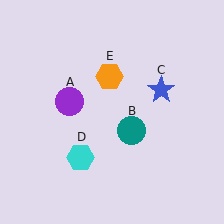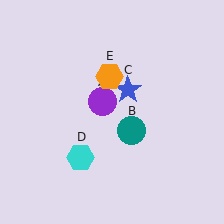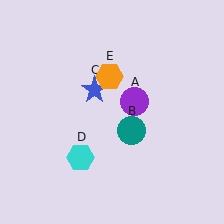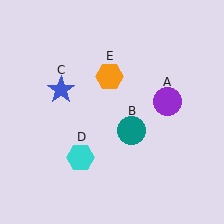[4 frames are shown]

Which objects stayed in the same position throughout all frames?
Teal circle (object B) and cyan hexagon (object D) and orange hexagon (object E) remained stationary.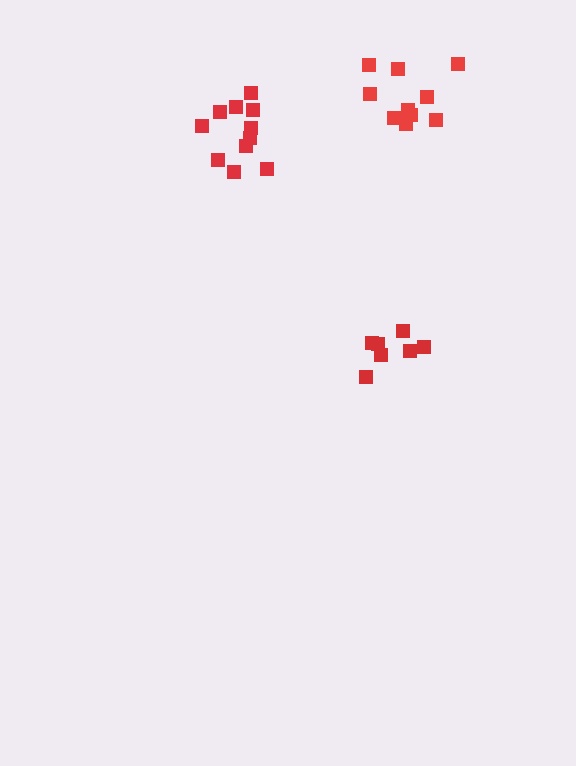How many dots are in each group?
Group 1: 7 dots, Group 2: 11 dots, Group 3: 10 dots (28 total).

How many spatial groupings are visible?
There are 3 spatial groupings.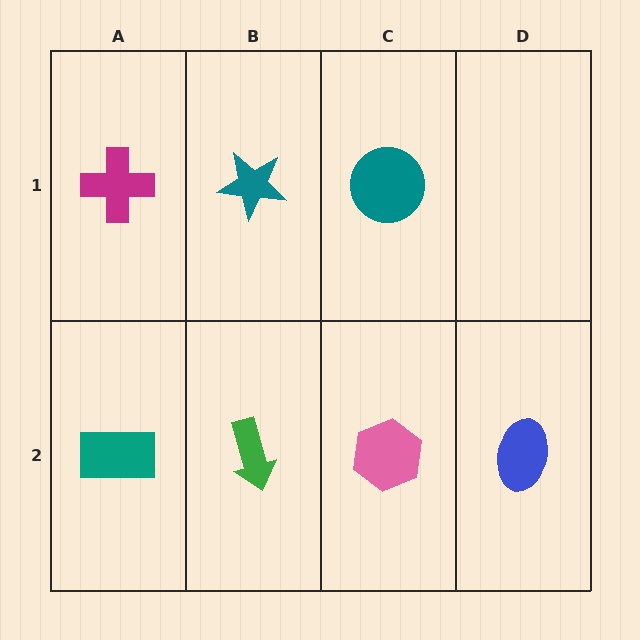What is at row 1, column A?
A magenta cross.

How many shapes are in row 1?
3 shapes.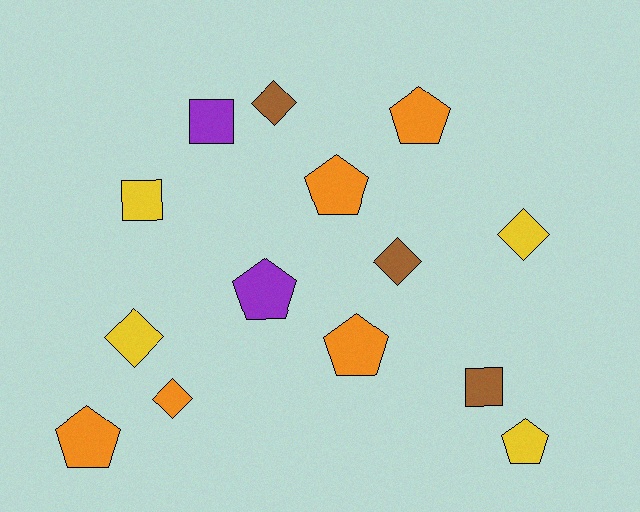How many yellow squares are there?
There is 1 yellow square.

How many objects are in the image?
There are 14 objects.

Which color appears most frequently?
Orange, with 5 objects.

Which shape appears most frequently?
Pentagon, with 6 objects.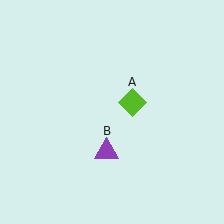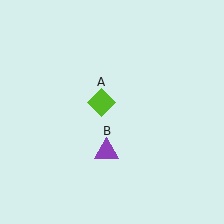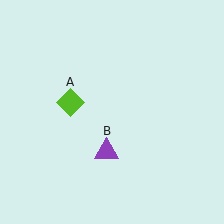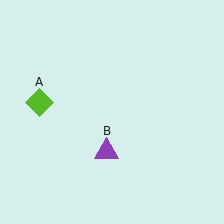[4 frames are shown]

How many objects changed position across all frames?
1 object changed position: lime diamond (object A).